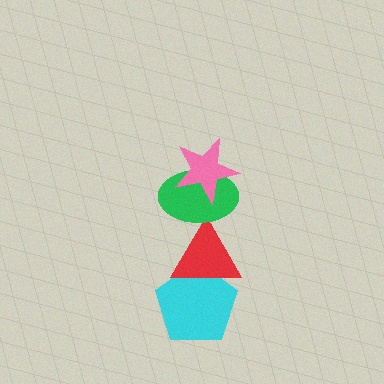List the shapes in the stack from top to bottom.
From top to bottom: the pink star, the green ellipse, the red triangle, the cyan pentagon.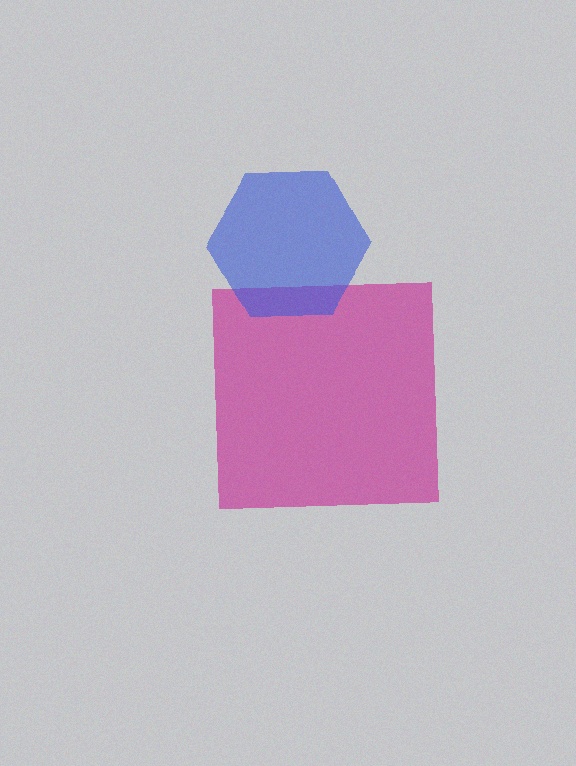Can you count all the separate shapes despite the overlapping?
Yes, there are 2 separate shapes.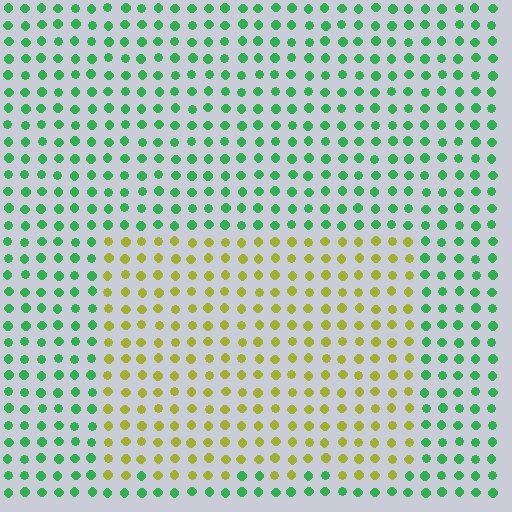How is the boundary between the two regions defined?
The boundary is defined purely by a slight shift in hue (about 67 degrees). Spacing, size, and orientation are identical on both sides.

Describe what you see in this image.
The image is filled with small green elements in a uniform arrangement. A rectangle-shaped region is visible where the elements are tinted to a slightly different hue, forming a subtle color boundary.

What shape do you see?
I see a rectangle.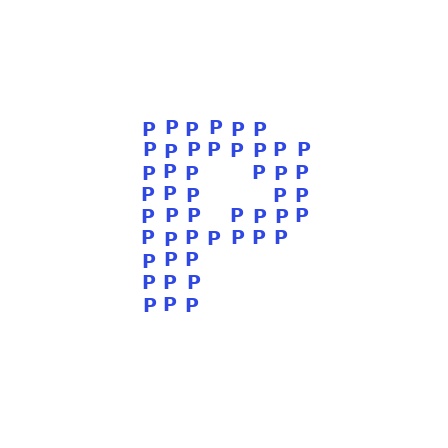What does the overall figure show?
The overall figure shows the letter P.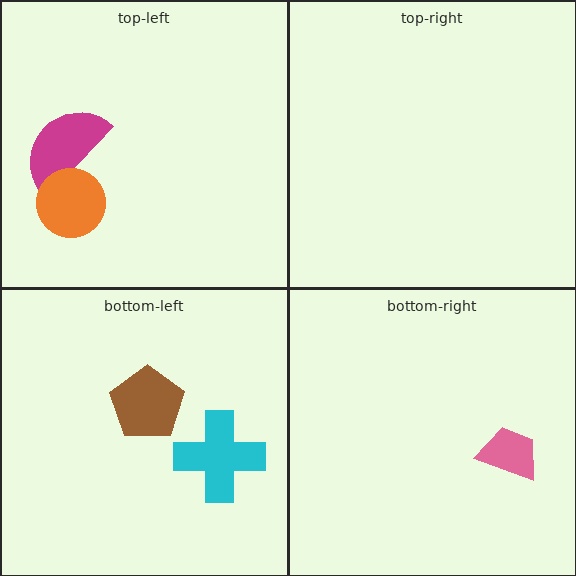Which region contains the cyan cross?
The bottom-left region.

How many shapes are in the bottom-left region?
2.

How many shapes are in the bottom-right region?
1.